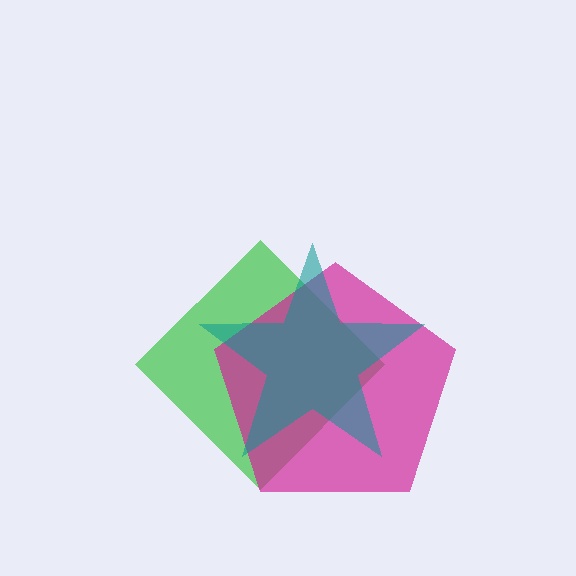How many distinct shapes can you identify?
There are 3 distinct shapes: a green diamond, a magenta pentagon, a teal star.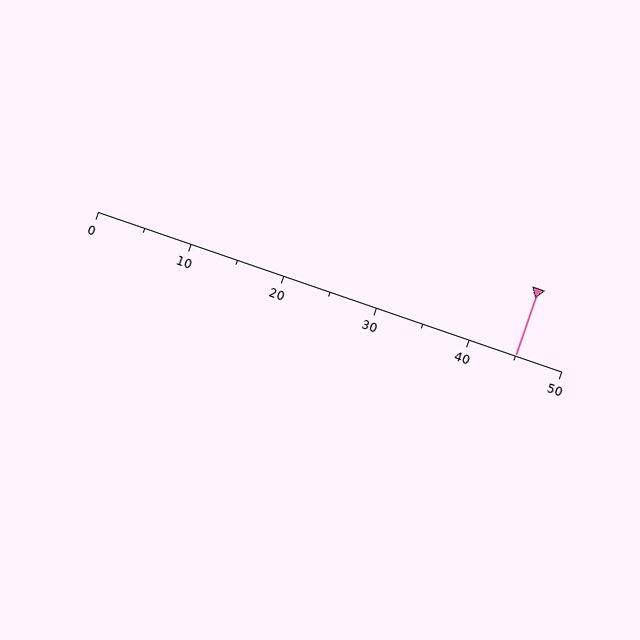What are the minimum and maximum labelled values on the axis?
The axis runs from 0 to 50.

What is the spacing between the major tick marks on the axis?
The major ticks are spaced 10 apart.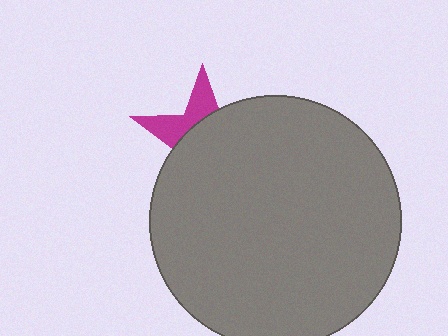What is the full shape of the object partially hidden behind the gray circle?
The partially hidden object is a magenta star.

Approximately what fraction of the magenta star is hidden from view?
Roughly 69% of the magenta star is hidden behind the gray circle.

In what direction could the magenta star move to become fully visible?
The magenta star could move up. That would shift it out from behind the gray circle entirely.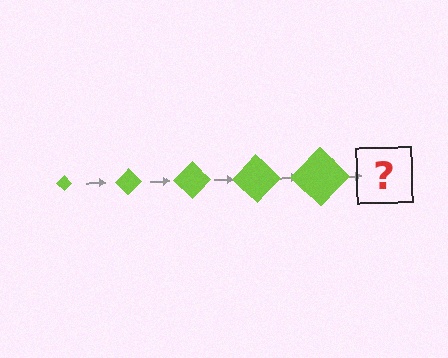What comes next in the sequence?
The next element should be a lime diamond, larger than the previous one.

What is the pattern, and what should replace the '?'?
The pattern is that the diamond gets progressively larger each step. The '?' should be a lime diamond, larger than the previous one.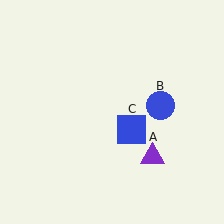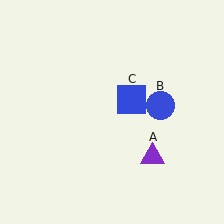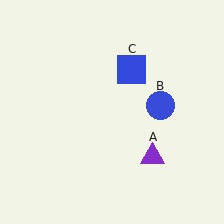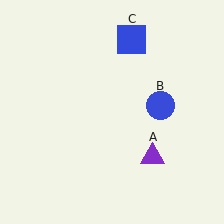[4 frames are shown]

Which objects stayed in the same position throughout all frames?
Purple triangle (object A) and blue circle (object B) remained stationary.